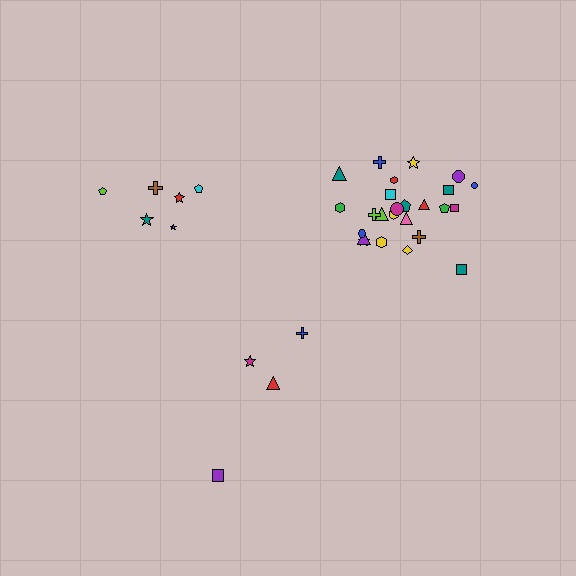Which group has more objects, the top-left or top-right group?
The top-right group.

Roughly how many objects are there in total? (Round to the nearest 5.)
Roughly 35 objects in total.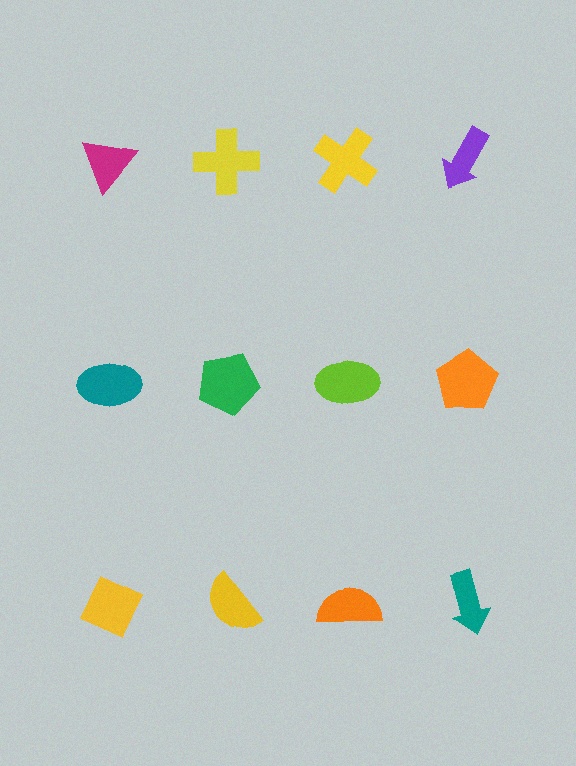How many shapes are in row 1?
4 shapes.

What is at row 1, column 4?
A purple arrow.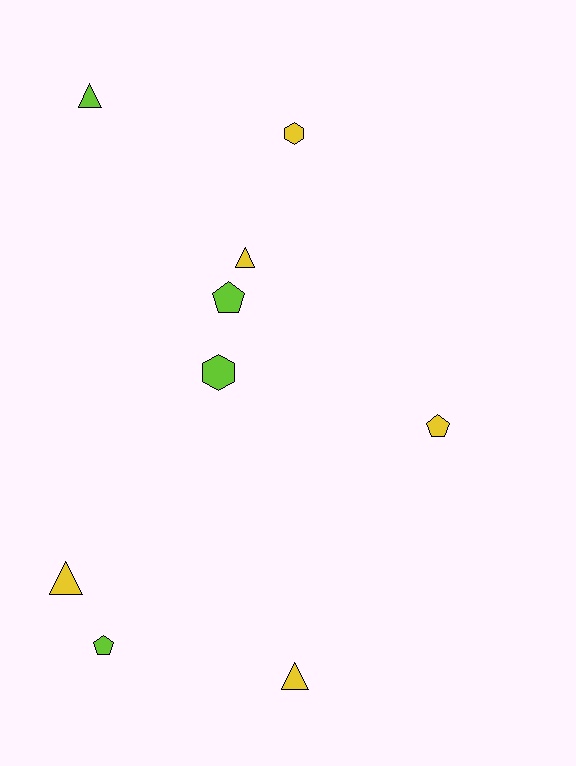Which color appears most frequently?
Yellow, with 5 objects.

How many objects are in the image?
There are 9 objects.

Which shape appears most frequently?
Triangle, with 4 objects.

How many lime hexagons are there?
There is 1 lime hexagon.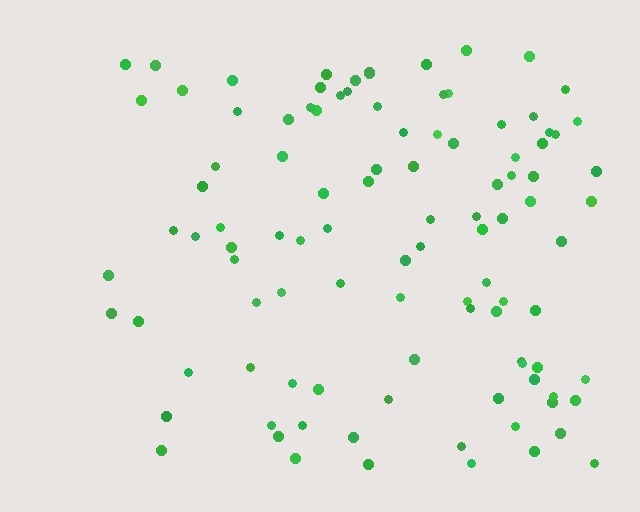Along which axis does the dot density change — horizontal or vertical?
Horizontal.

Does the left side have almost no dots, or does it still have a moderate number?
Still a moderate number, just noticeably fewer than the right.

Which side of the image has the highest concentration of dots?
The right.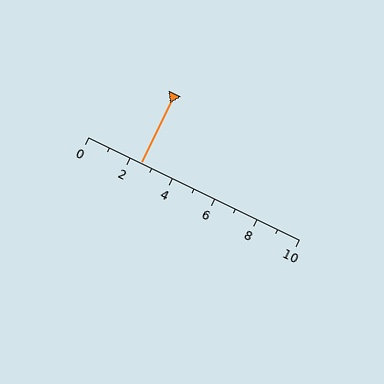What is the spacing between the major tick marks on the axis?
The major ticks are spaced 2 apart.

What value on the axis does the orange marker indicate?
The marker indicates approximately 2.5.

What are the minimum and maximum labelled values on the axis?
The axis runs from 0 to 10.